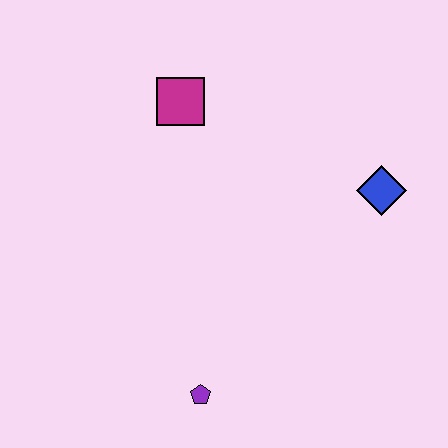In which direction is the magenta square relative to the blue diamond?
The magenta square is to the left of the blue diamond.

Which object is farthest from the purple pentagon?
The magenta square is farthest from the purple pentagon.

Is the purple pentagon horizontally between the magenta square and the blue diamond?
Yes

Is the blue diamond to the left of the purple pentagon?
No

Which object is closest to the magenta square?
The blue diamond is closest to the magenta square.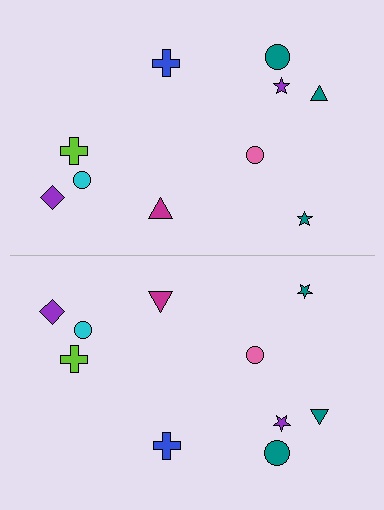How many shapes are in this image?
There are 20 shapes in this image.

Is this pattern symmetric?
Yes, this pattern has bilateral (reflection) symmetry.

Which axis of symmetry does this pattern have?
The pattern has a horizontal axis of symmetry running through the center of the image.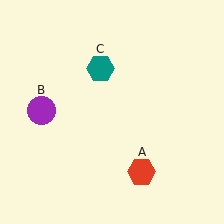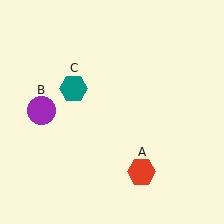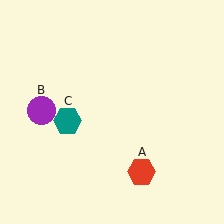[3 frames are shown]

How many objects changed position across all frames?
1 object changed position: teal hexagon (object C).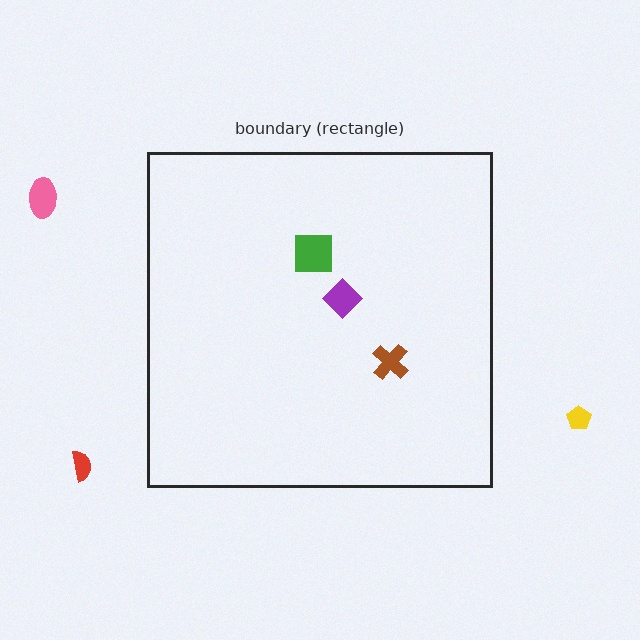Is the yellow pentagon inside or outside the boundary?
Outside.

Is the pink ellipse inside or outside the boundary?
Outside.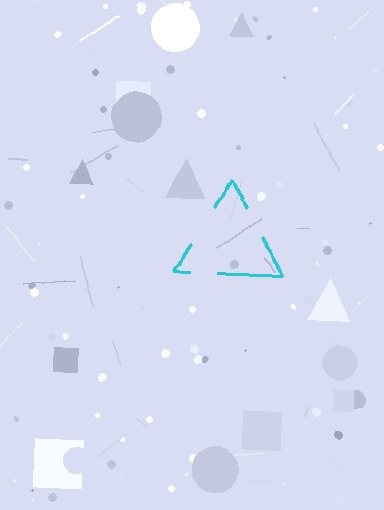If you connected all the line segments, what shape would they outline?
They would outline a triangle.